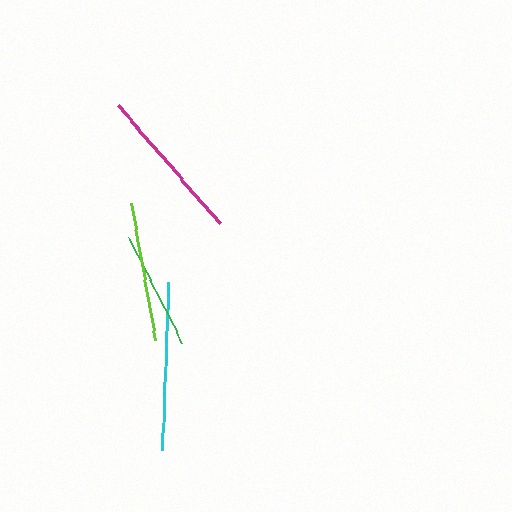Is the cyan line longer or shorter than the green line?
The cyan line is longer than the green line.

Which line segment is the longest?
The cyan line is the longest at approximately 169 pixels.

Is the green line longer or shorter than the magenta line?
The magenta line is longer than the green line.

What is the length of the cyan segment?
The cyan segment is approximately 169 pixels long.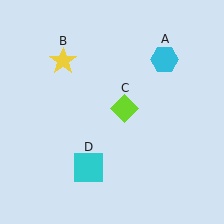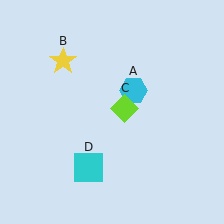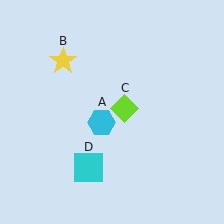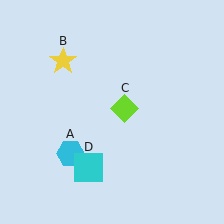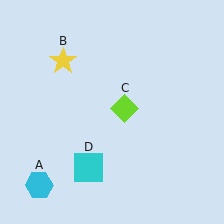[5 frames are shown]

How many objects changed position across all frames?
1 object changed position: cyan hexagon (object A).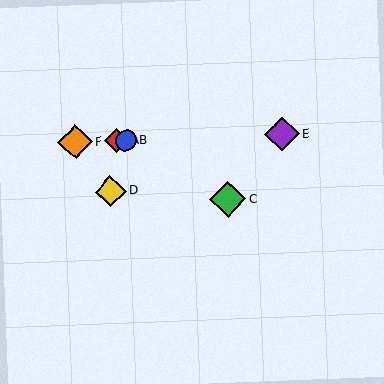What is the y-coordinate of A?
Object A is at y≈141.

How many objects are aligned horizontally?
4 objects (A, B, E, F) are aligned horizontally.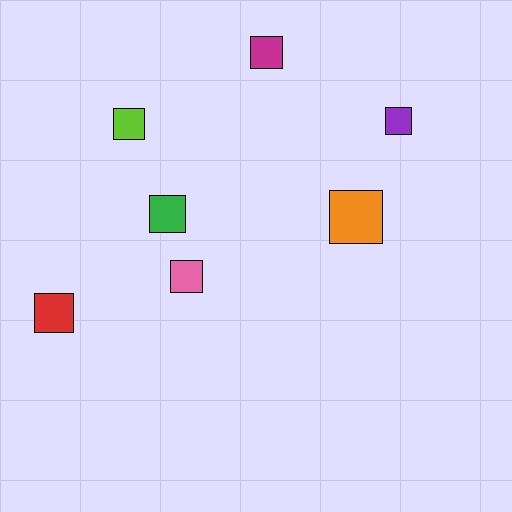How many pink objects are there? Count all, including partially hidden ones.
There is 1 pink object.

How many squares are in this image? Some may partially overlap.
There are 7 squares.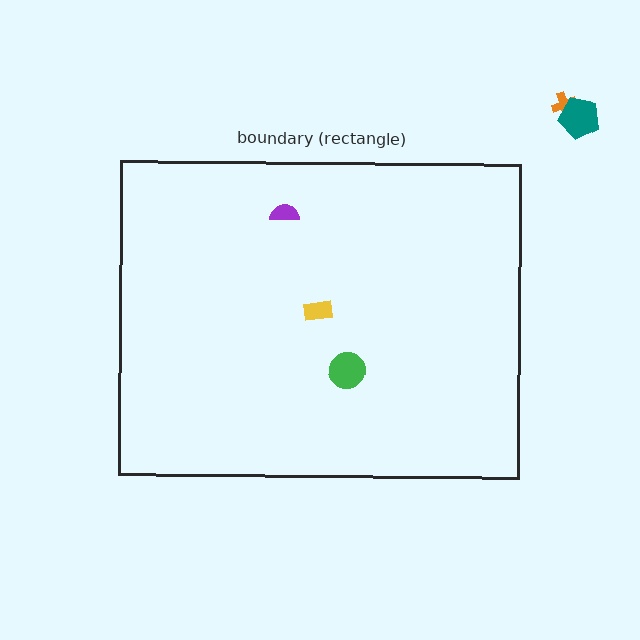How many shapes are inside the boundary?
3 inside, 2 outside.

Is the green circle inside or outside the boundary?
Inside.